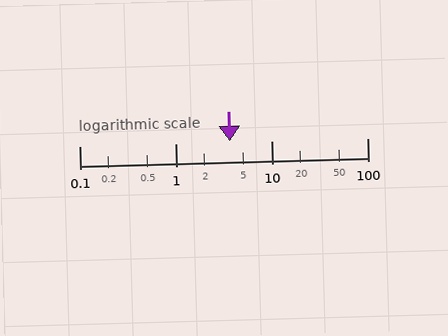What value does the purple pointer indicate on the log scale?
The pointer indicates approximately 3.7.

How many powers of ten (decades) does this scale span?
The scale spans 3 decades, from 0.1 to 100.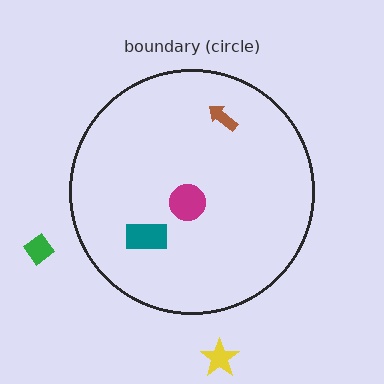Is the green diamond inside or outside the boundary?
Outside.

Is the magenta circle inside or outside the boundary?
Inside.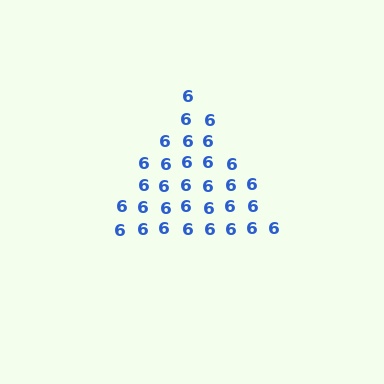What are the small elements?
The small elements are digit 6's.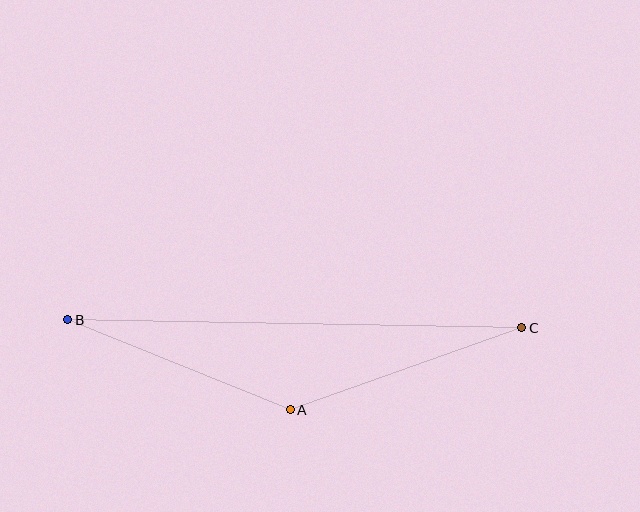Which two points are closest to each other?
Points A and B are closest to each other.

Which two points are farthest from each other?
Points B and C are farthest from each other.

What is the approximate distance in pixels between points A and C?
The distance between A and C is approximately 246 pixels.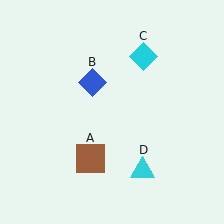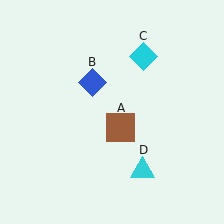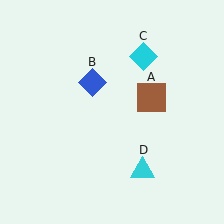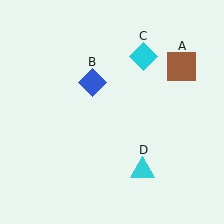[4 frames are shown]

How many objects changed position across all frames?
1 object changed position: brown square (object A).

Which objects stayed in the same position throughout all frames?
Blue diamond (object B) and cyan diamond (object C) and cyan triangle (object D) remained stationary.